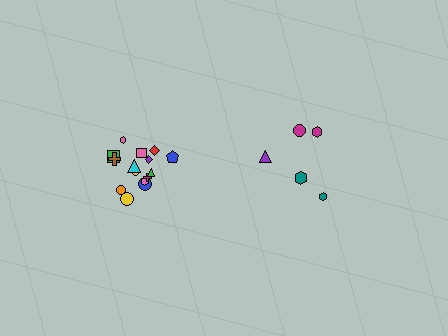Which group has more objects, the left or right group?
The left group.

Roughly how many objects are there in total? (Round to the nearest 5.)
Roughly 20 objects in total.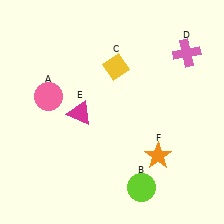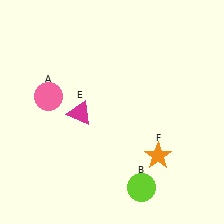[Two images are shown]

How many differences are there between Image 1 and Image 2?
There are 2 differences between the two images.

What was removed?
The yellow diamond (C), the pink cross (D) were removed in Image 2.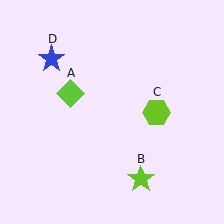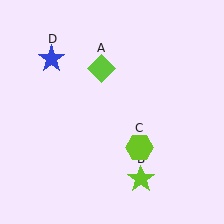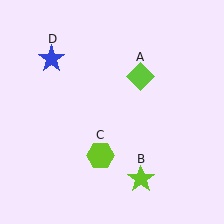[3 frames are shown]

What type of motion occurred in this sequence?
The lime diamond (object A), lime hexagon (object C) rotated clockwise around the center of the scene.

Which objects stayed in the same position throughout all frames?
Lime star (object B) and blue star (object D) remained stationary.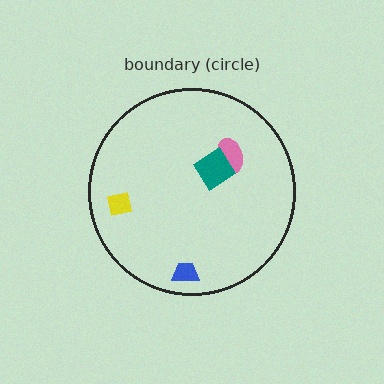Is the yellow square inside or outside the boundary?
Inside.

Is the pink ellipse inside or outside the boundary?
Inside.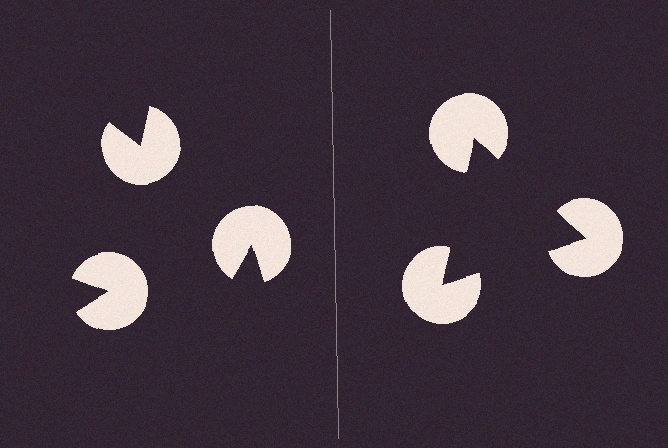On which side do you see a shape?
An illusory triangle appears on the right side. On the left side the wedge cuts are rotated, so no coherent shape forms.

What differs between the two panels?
The pac-man discs are positioned identically on both sides; only the wedge orientations differ. On the right they align to a triangle; on the left they are misaligned.